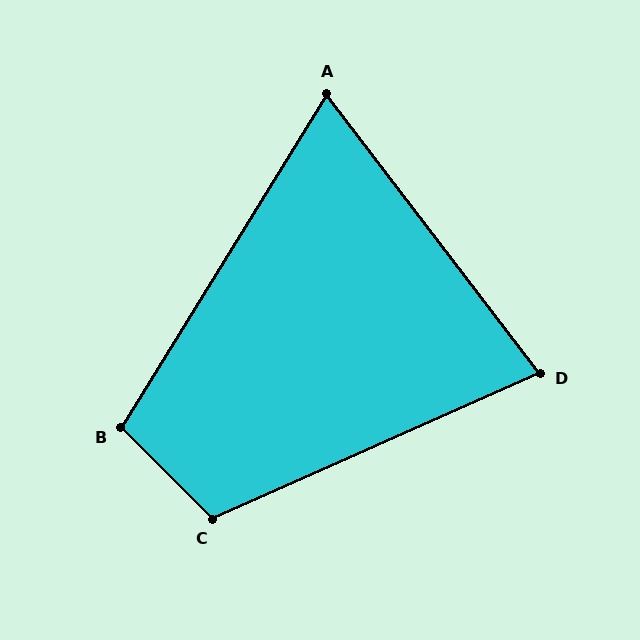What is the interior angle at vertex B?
Approximately 103 degrees (obtuse).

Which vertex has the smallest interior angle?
A, at approximately 69 degrees.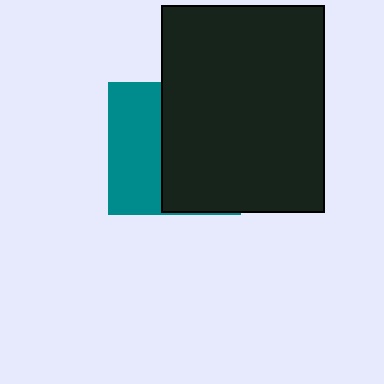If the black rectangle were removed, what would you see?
You would see the complete teal square.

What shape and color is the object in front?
The object in front is a black rectangle.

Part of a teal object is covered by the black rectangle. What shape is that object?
It is a square.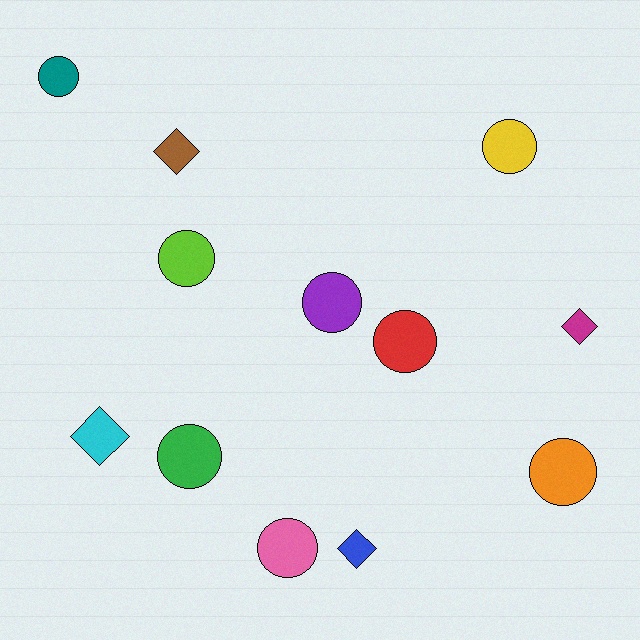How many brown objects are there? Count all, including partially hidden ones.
There is 1 brown object.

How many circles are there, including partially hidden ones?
There are 8 circles.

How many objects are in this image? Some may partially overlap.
There are 12 objects.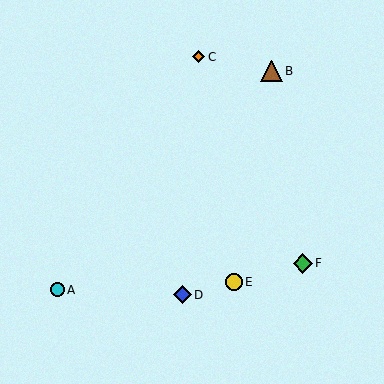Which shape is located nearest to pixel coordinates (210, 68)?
The orange diamond (labeled C) at (199, 57) is nearest to that location.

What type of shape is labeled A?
Shape A is a cyan circle.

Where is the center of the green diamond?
The center of the green diamond is at (303, 263).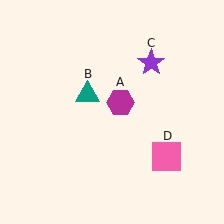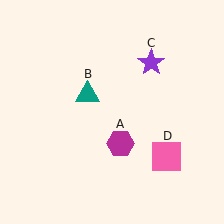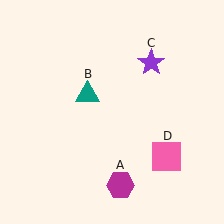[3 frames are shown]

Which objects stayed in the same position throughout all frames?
Teal triangle (object B) and purple star (object C) and pink square (object D) remained stationary.